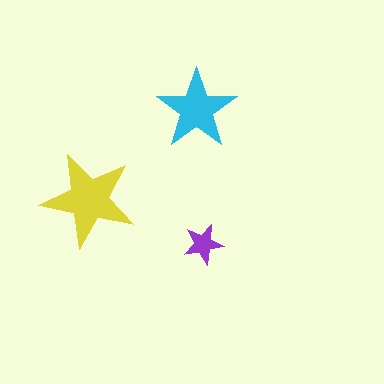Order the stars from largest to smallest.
the yellow one, the cyan one, the purple one.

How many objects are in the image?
There are 3 objects in the image.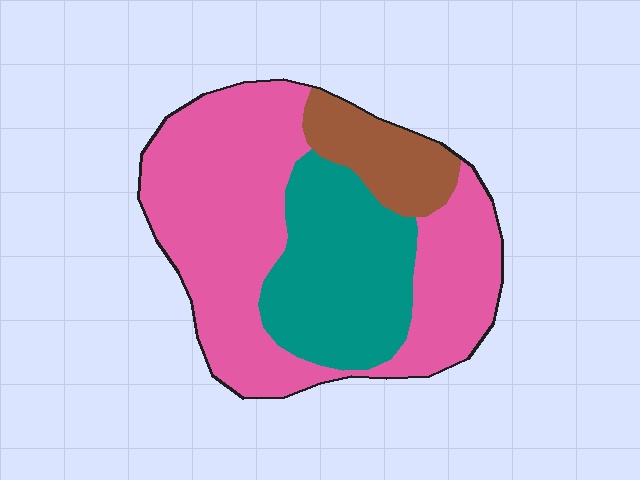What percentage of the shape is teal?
Teal takes up about one quarter (1/4) of the shape.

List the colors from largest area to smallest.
From largest to smallest: pink, teal, brown.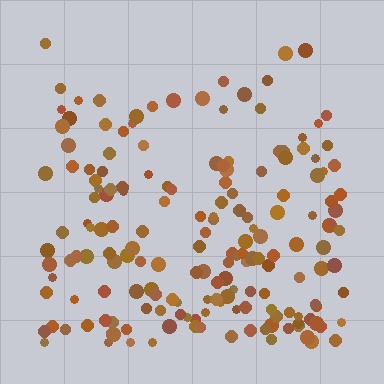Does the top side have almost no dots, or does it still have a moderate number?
Still a moderate number, just noticeably fewer than the bottom.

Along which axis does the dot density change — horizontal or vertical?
Vertical.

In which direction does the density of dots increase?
From top to bottom, with the bottom side densest.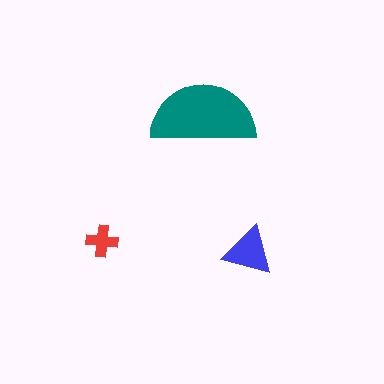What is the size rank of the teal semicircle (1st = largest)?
1st.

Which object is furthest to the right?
The blue triangle is rightmost.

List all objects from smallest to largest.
The red cross, the blue triangle, the teal semicircle.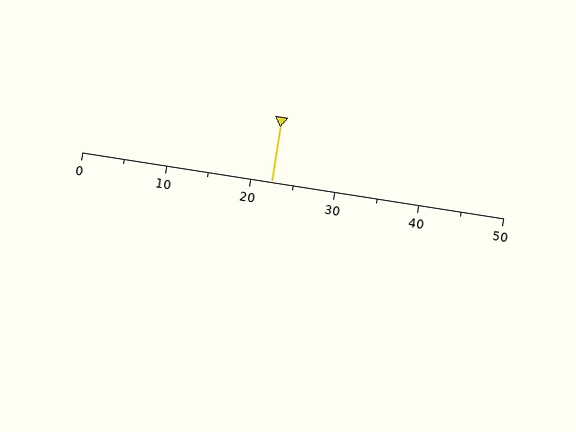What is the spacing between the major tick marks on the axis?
The major ticks are spaced 10 apart.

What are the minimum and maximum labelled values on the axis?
The axis runs from 0 to 50.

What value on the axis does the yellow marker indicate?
The marker indicates approximately 22.5.